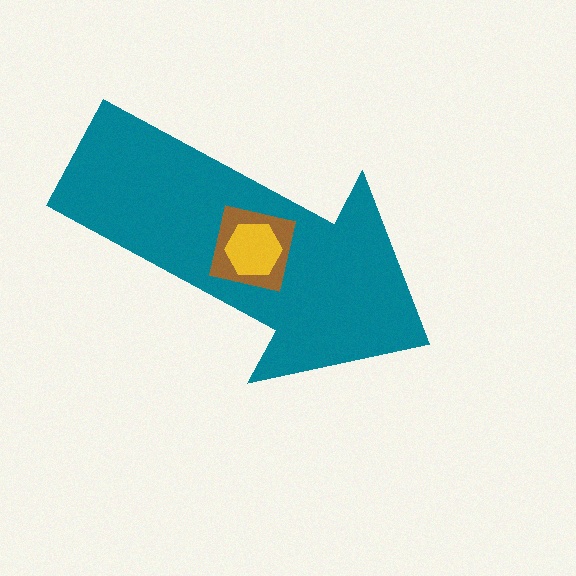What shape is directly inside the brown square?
The yellow hexagon.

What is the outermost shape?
The teal arrow.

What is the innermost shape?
The yellow hexagon.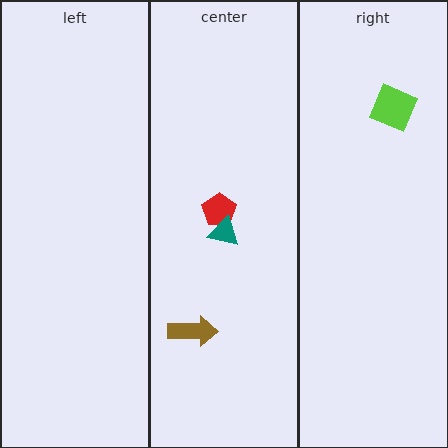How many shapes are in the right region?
1.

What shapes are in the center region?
The red pentagon, the brown arrow, the teal triangle.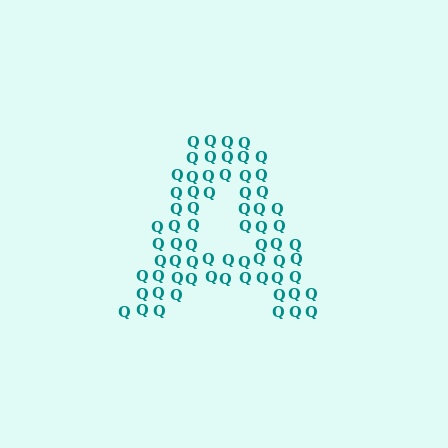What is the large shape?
The large shape is the letter A.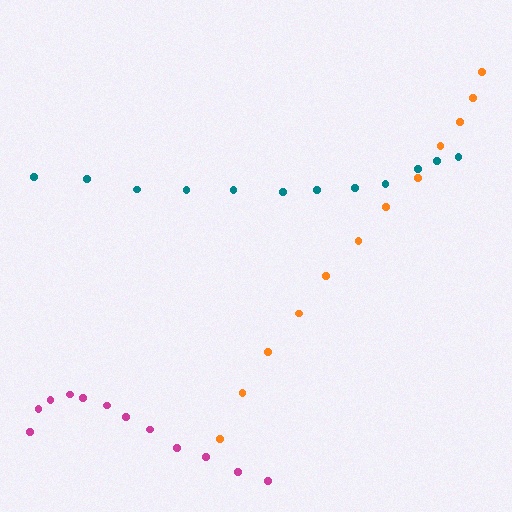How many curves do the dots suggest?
There are 3 distinct paths.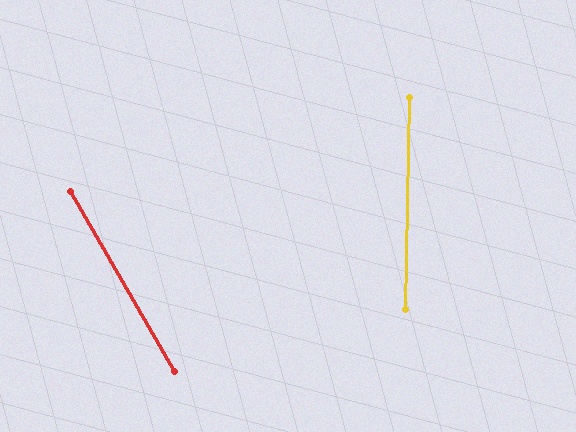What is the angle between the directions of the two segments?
Approximately 31 degrees.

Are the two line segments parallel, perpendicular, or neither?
Neither parallel nor perpendicular — they differ by about 31°.